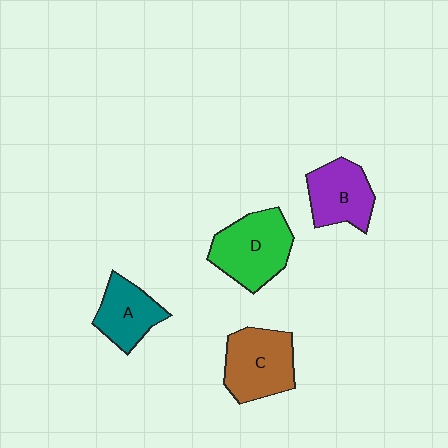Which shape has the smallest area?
Shape A (teal).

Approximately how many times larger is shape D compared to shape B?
Approximately 1.3 times.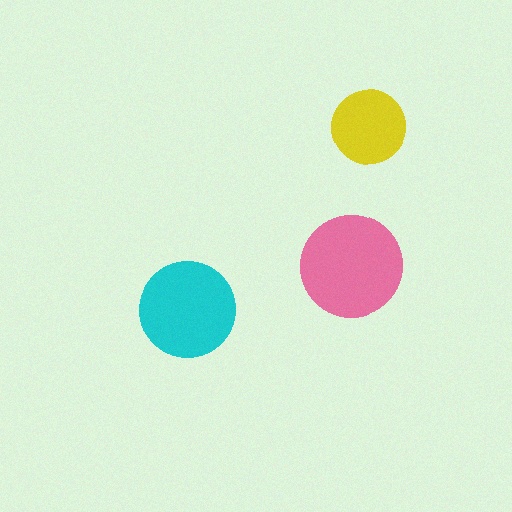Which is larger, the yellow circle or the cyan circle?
The cyan one.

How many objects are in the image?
There are 3 objects in the image.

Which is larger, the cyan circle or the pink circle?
The pink one.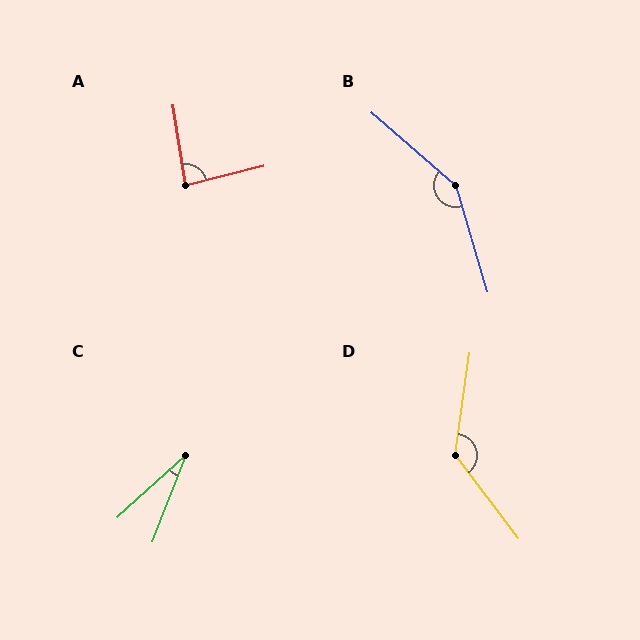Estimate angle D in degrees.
Approximately 135 degrees.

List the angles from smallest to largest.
C (26°), A (85°), D (135°), B (147°).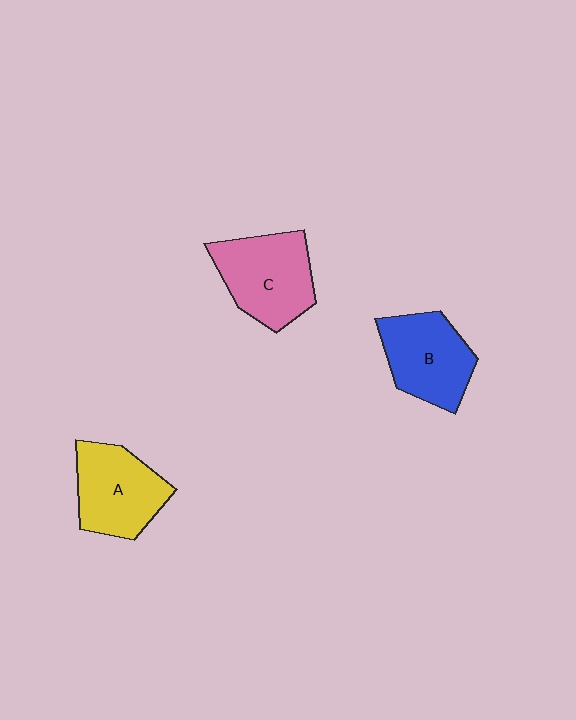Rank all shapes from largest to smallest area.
From largest to smallest: C (pink), A (yellow), B (blue).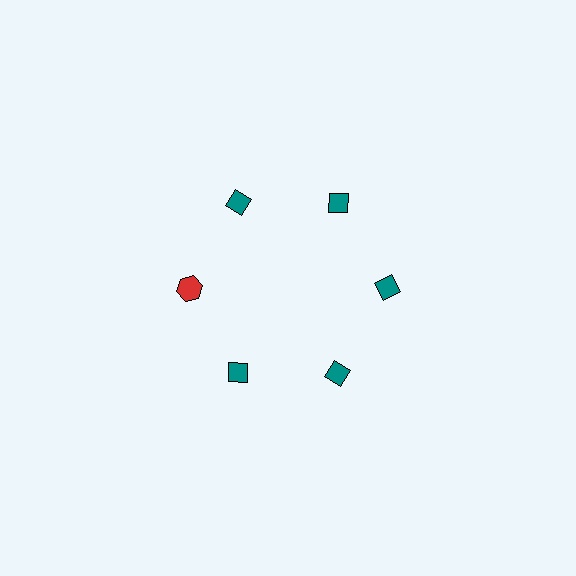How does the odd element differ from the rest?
It differs in both color (red instead of teal) and shape (hexagon instead of diamond).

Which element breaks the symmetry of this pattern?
The red hexagon at roughly the 9 o'clock position breaks the symmetry. All other shapes are teal diamonds.